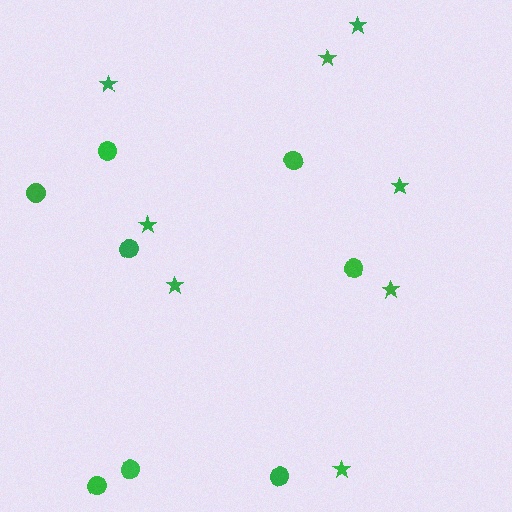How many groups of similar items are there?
There are 2 groups: one group of stars (8) and one group of circles (8).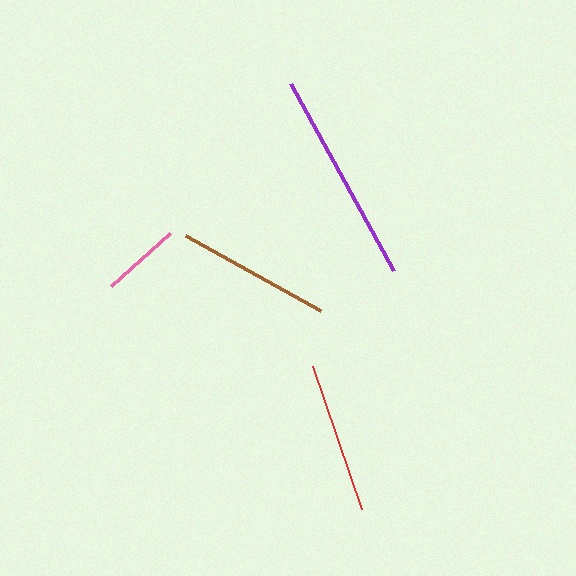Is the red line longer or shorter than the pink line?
The red line is longer than the pink line.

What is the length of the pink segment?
The pink segment is approximately 79 pixels long.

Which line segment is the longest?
The purple line is the longest at approximately 213 pixels.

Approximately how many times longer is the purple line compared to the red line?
The purple line is approximately 1.4 times the length of the red line.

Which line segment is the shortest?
The pink line is the shortest at approximately 79 pixels.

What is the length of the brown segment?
The brown segment is approximately 154 pixels long.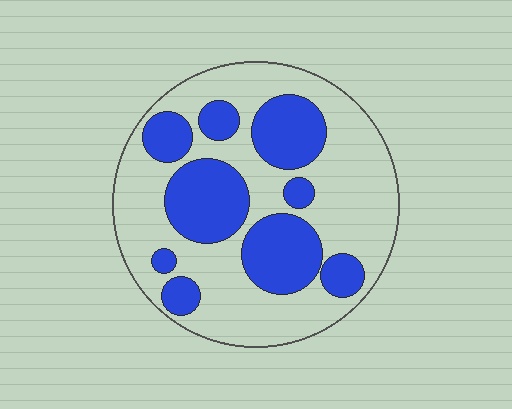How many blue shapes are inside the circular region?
9.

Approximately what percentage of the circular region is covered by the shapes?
Approximately 35%.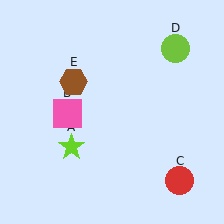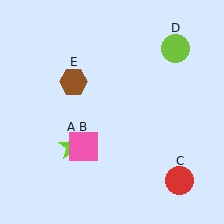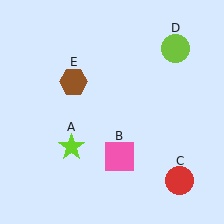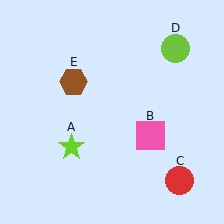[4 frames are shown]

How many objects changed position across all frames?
1 object changed position: pink square (object B).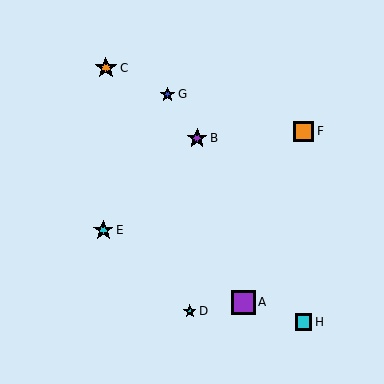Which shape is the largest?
The purple square (labeled A) is the largest.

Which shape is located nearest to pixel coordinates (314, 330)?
The cyan square (labeled H) at (304, 322) is nearest to that location.